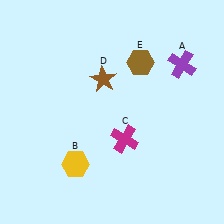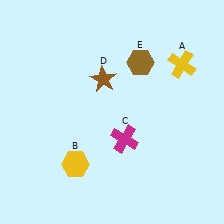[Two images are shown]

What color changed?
The cross (A) changed from purple in Image 1 to yellow in Image 2.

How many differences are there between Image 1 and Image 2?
There is 1 difference between the two images.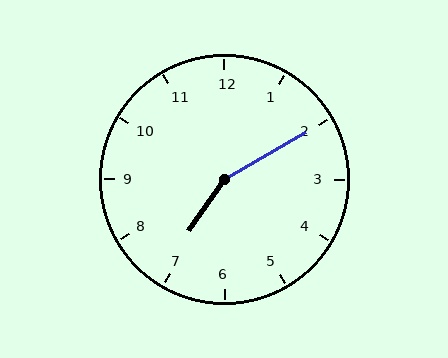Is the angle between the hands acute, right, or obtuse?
It is obtuse.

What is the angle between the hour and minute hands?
Approximately 155 degrees.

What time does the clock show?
7:10.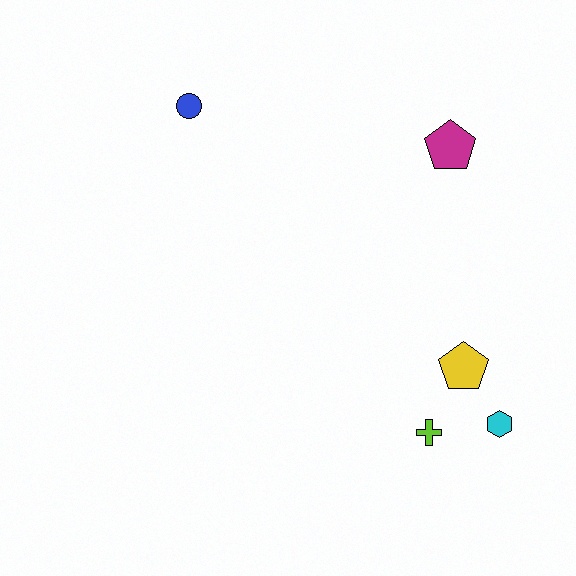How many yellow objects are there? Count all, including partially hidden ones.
There is 1 yellow object.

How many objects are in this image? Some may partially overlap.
There are 5 objects.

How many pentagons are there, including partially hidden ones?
There are 2 pentagons.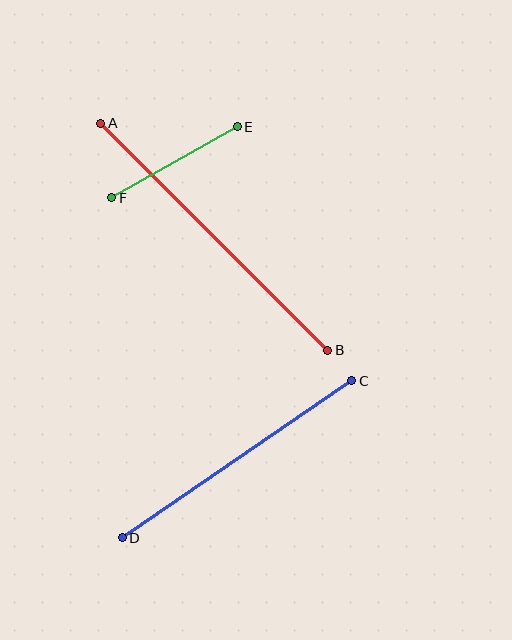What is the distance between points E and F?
The distance is approximately 144 pixels.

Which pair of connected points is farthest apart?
Points A and B are farthest apart.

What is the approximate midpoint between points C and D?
The midpoint is at approximately (237, 459) pixels.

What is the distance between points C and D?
The distance is approximately 278 pixels.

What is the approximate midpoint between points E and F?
The midpoint is at approximately (175, 162) pixels.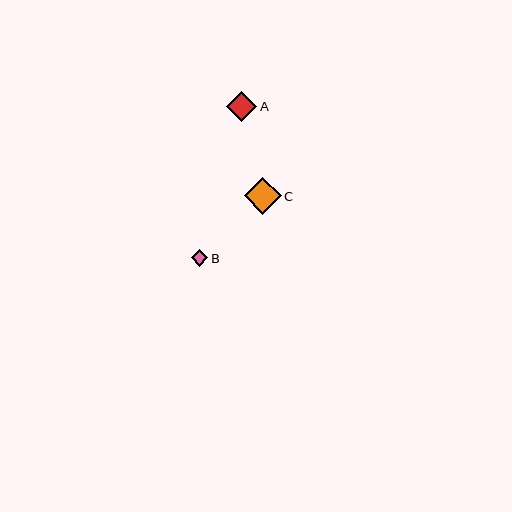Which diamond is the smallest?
Diamond B is the smallest with a size of approximately 16 pixels.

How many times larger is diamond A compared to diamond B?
Diamond A is approximately 1.8 times the size of diamond B.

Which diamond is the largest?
Diamond C is the largest with a size of approximately 37 pixels.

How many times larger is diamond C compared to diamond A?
Diamond C is approximately 1.2 times the size of diamond A.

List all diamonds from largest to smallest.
From largest to smallest: C, A, B.